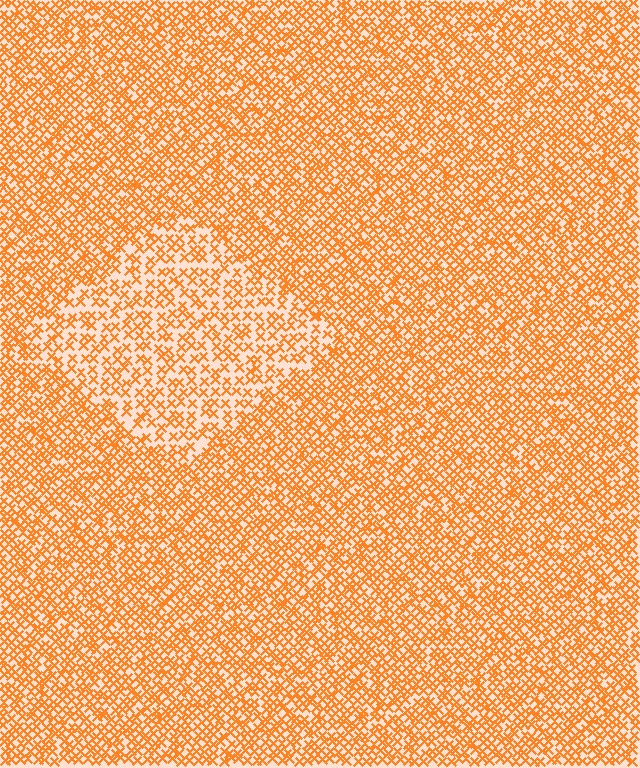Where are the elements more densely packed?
The elements are more densely packed outside the diamond boundary.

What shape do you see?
I see a diamond.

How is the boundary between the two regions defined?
The boundary is defined by a change in element density (approximately 1.7x ratio). All elements are the same color, size, and shape.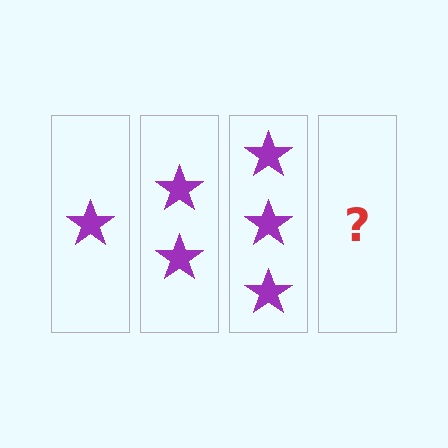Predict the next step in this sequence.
The next step is 4 stars.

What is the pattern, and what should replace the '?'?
The pattern is that each step adds one more star. The '?' should be 4 stars.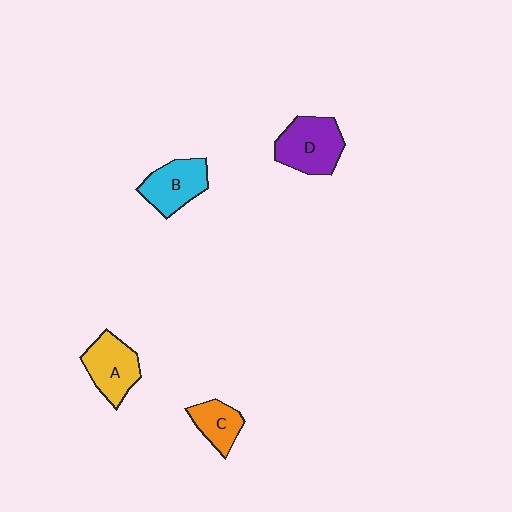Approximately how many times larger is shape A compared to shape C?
Approximately 1.5 times.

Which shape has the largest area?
Shape D (purple).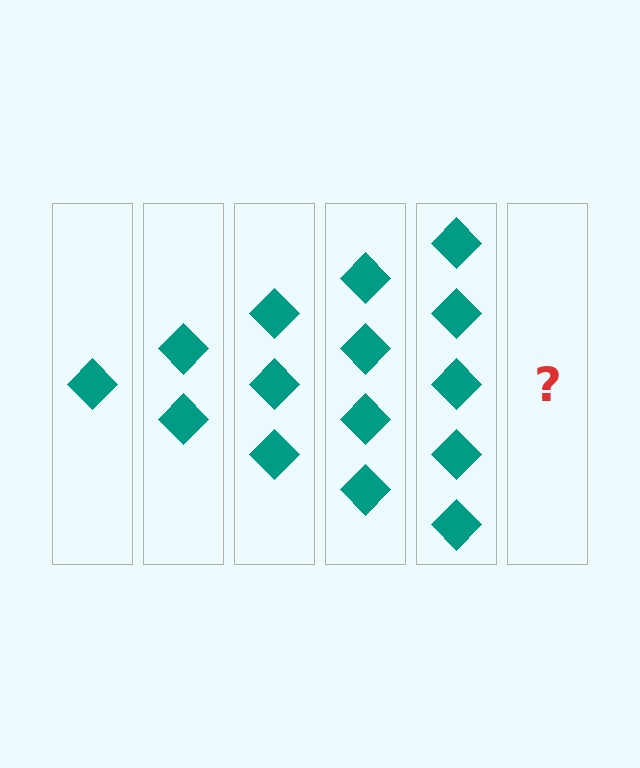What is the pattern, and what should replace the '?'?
The pattern is that each step adds one more diamond. The '?' should be 6 diamonds.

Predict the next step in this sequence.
The next step is 6 diamonds.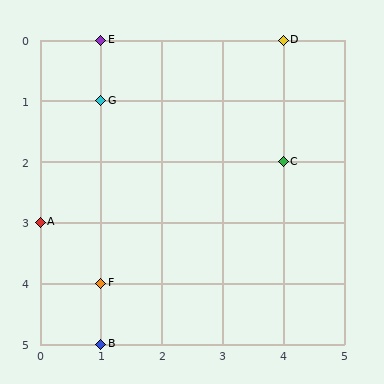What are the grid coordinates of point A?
Point A is at grid coordinates (0, 3).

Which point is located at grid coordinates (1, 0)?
Point E is at (1, 0).